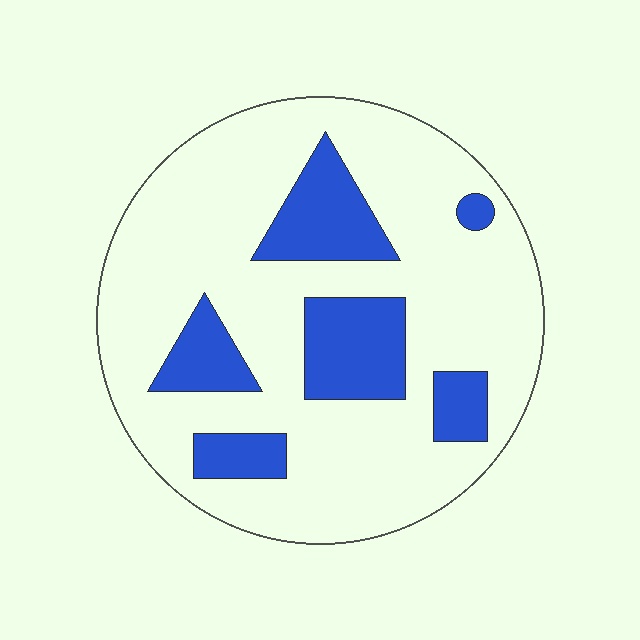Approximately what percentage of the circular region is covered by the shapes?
Approximately 25%.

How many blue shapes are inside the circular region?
6.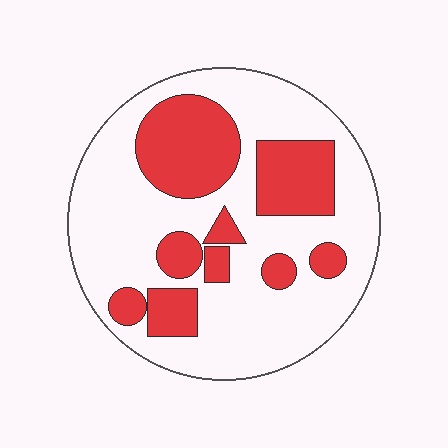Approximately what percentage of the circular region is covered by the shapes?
Approximately 30%.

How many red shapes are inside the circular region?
9.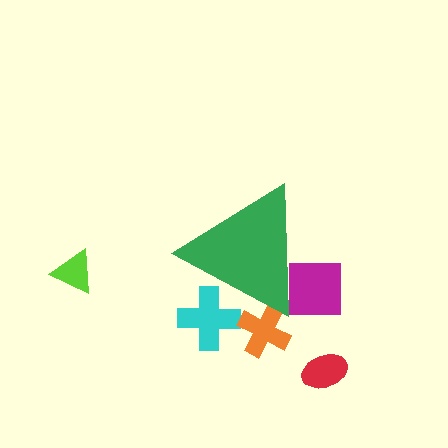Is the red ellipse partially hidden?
No, the red ellipse is fully visible.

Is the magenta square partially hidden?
Yes, the magenta square is partially hidden behind the green triangle.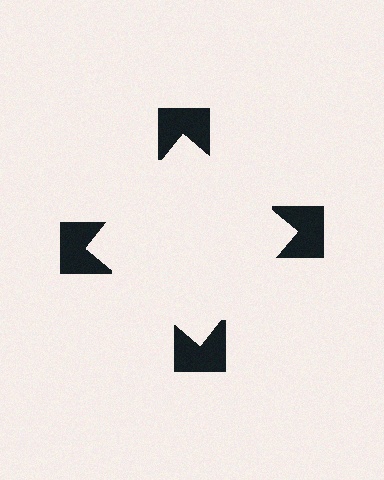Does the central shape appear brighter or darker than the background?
It typically appears slightly brighter than the background, even though no actual brightness change is drawn.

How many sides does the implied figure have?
4 sides.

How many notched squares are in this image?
There are 4 — one at each vertex of the illusory square.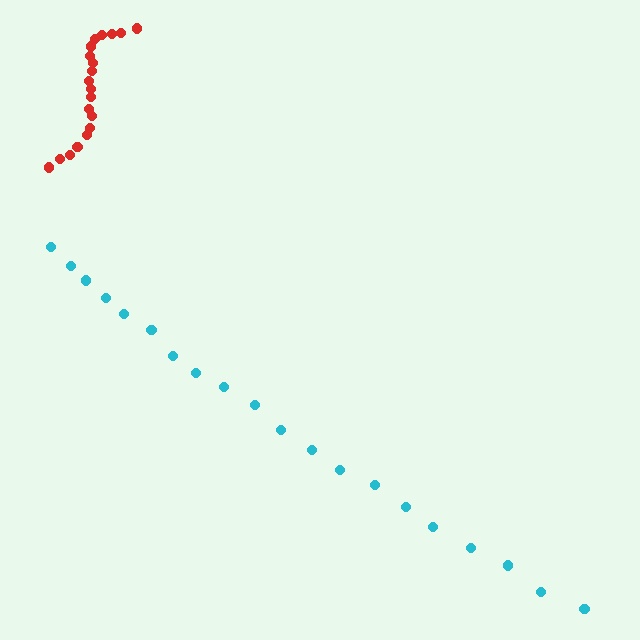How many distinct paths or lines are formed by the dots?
There are 2 distinct paths.